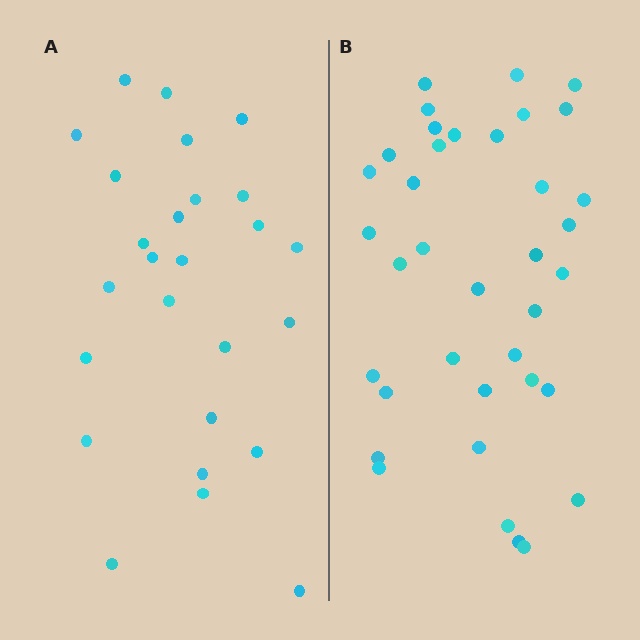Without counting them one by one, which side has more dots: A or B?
Region B (the right region) has more dots.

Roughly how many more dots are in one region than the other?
Region B has roughly 12 or so more dots than region A.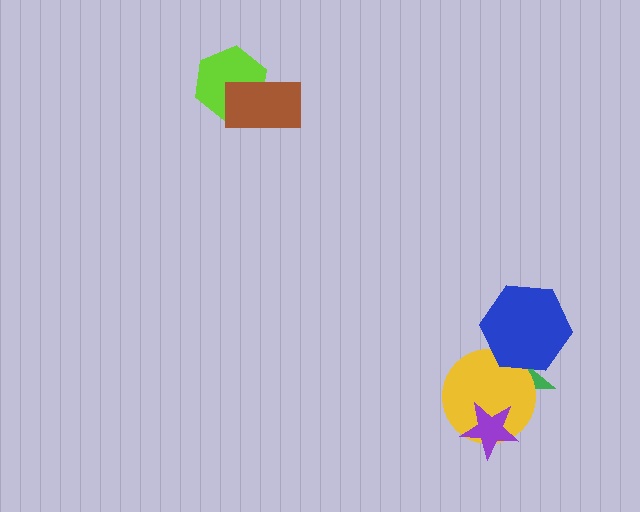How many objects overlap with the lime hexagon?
1 object overlaps with the lime hexagon.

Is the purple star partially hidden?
No, no other shape covers it.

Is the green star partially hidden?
Yes, it is partially covered by another shape.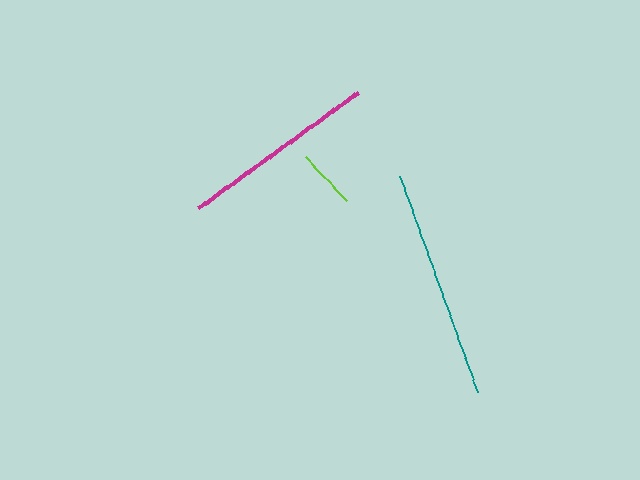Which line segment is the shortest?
The lime line is the shortest at approximately 61 pixels.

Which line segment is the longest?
The teal line is the longest at approximately 230 pixels.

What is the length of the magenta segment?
The magenta segment is approximately 197 pixels long.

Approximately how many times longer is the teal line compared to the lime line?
The teal line is approximately 3.8 times the length of the lime line.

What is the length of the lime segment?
The lime segment is approximately 61 pixels long.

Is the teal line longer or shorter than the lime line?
The teal line is longer than the lime line.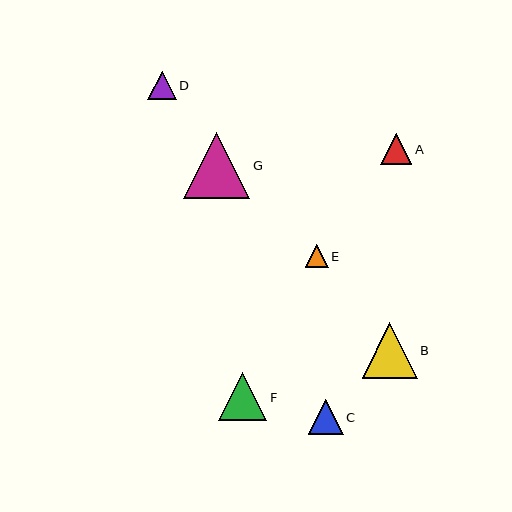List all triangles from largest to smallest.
From largest to smallest: G, B, F, C, A, D, E.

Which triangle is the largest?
Triangle G is the largest with a size of approximately 66 pixels.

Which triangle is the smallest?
Triangle E is the smallest with a size of approximately 23 pixels.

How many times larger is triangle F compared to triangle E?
Triangle F is approximately 2.1 times the size of triangle E.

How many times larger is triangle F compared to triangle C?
Triangle F is approximately 1.4 times the size of triangle C.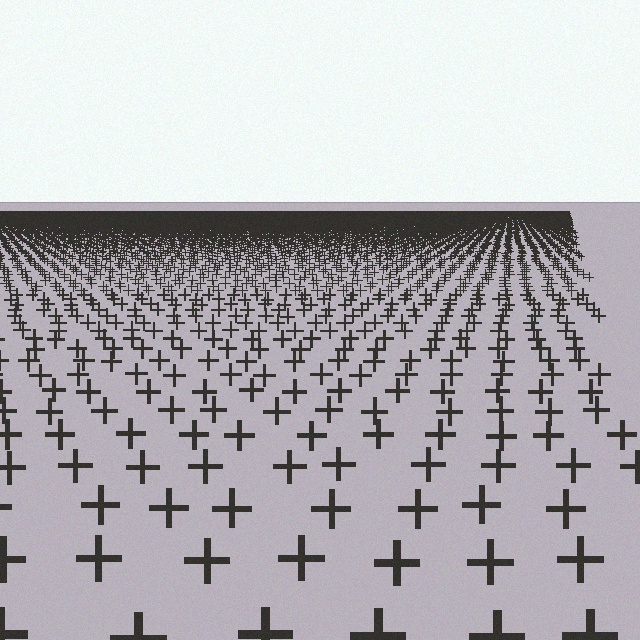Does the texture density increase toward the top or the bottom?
Density increases toward the top.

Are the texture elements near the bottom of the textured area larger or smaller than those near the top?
Larger. Near the bottom, elements are closer to the viewer and appear at a bigger on-screen size.